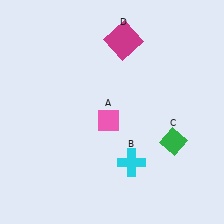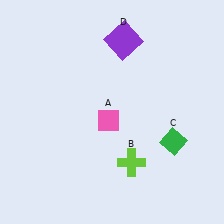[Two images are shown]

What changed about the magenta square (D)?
In Image 1, D is magenta. In Image 2, it changed to purple.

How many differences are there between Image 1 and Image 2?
There are 2 differences between the two images.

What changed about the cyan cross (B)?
In Image 1, B is cyan. In Image 2, it changed to lime.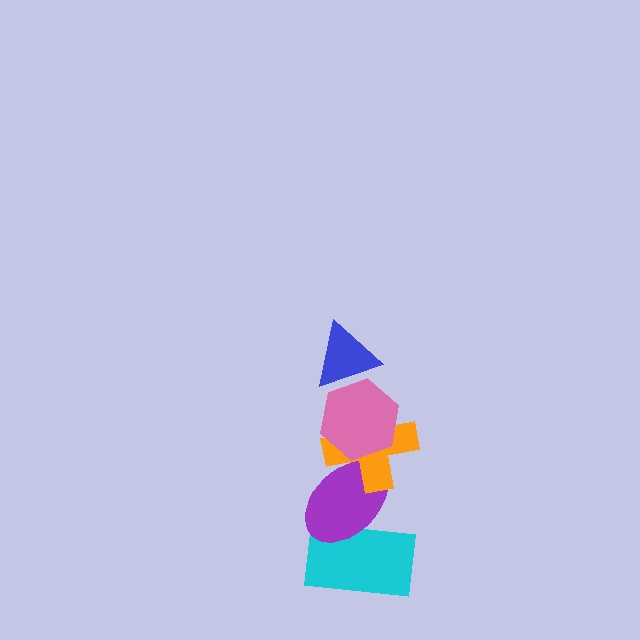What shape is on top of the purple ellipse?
The orange cross is on top of the purple ellipse.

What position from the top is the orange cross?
The orange cross is 3rd from the top.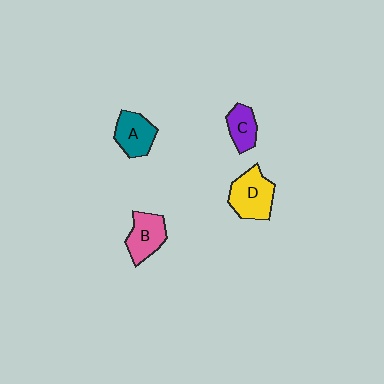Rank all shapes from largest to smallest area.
From largest to smallest: D (yellow), B (pink), A (teal), C (purple).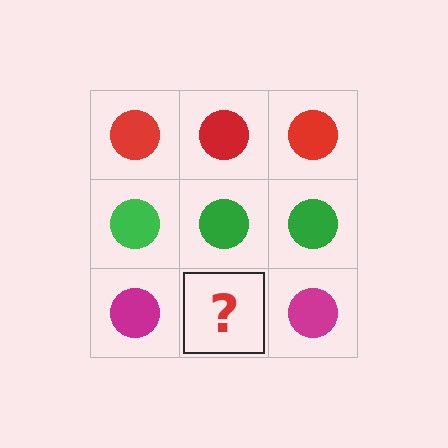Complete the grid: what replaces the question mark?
The question mark should be replaced with a magenta circle.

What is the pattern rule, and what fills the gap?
The rule is that each row has a consistent color. The gap should be filled with a magenta circle.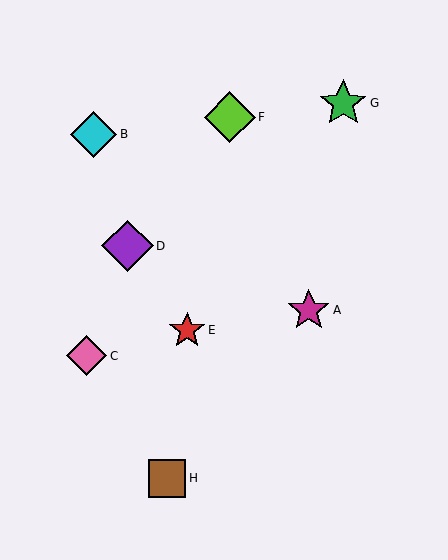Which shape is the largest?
The lime diamond (labeled F) is the largest.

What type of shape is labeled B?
Shape B is a cyan diamond.